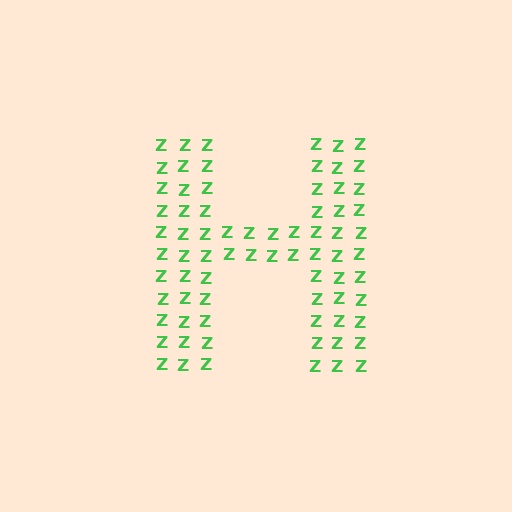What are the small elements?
The small elements are letter Z's.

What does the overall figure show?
The overall figure shows the letter H.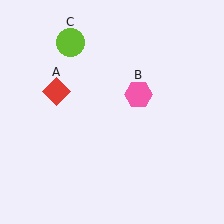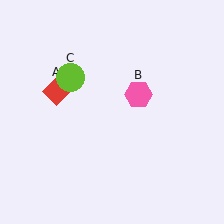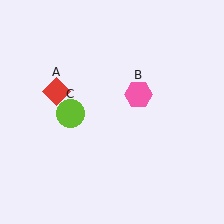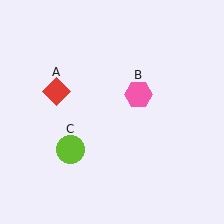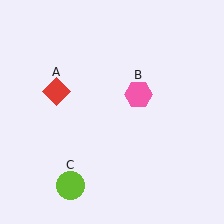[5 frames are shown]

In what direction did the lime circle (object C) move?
The lime circle (object C) moved down.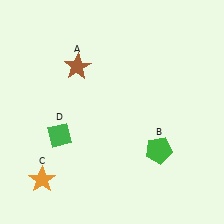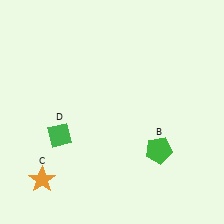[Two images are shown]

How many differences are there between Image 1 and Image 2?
There is 1 difference between the two images.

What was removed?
The brown star (A) was removed in Image 2.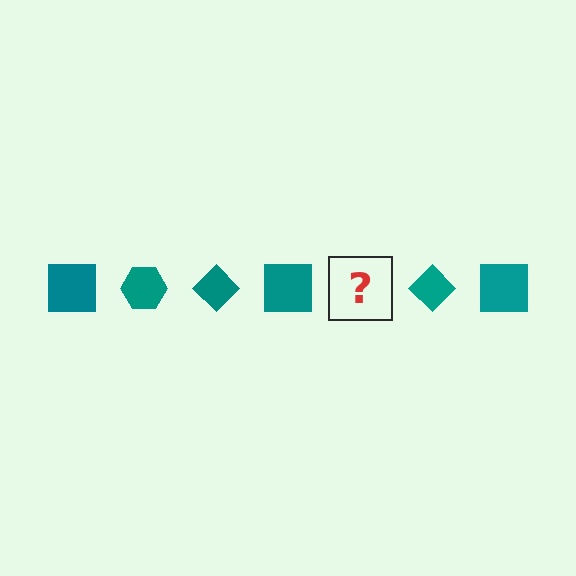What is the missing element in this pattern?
The missing element is a teal hexagon.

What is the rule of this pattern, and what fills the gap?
The rule is that the pattern cycles through square, hexagon, diamond shapes in teal. The gap should be filled with a teal hexagon.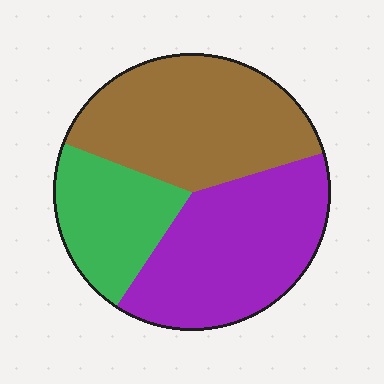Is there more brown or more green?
Brown.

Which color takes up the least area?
Green, at roughly 20%.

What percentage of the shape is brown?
Brown takes up between a quarter and a half of the shape.